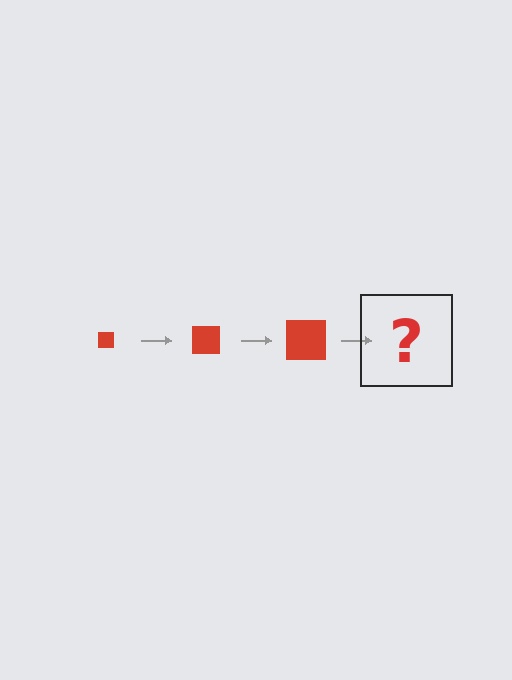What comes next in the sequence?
The next element should be a red square, larger than the previous one.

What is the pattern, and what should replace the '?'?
The pattern is that the square gets progressively larger each step. The '?' should be a red square, larger than the previous one.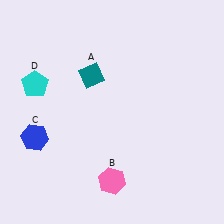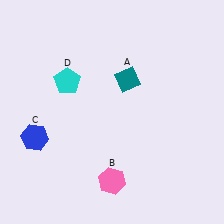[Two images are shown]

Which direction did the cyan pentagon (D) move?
The cyan pentagon (D) moved right.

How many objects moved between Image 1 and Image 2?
2 objects moved between the two images.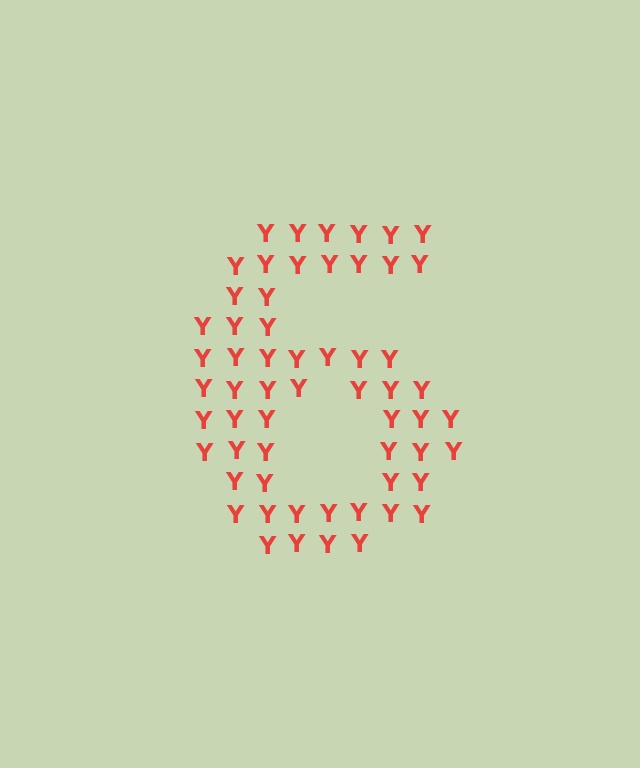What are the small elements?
The small elements are letter Y's.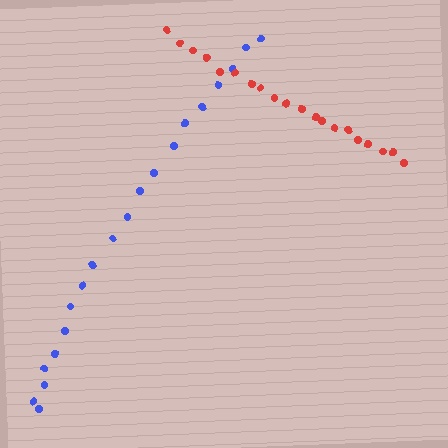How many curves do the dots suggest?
There are 2 distinct paths.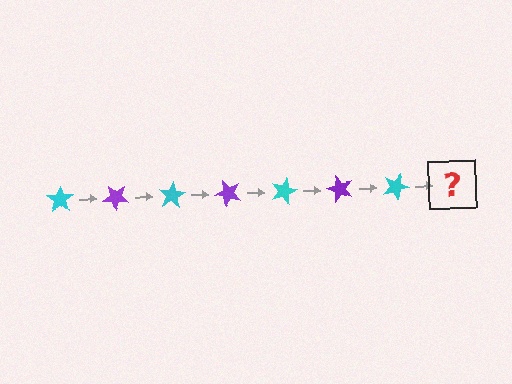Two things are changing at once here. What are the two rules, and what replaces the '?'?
The two rules are that it rotates 40 degrees each step and the color cycles through cyan and purple. The '?' should be a purple star, rotated 280 degrees from the start.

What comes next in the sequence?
The next element should be a purple star, rotated 280 degrees from the start.